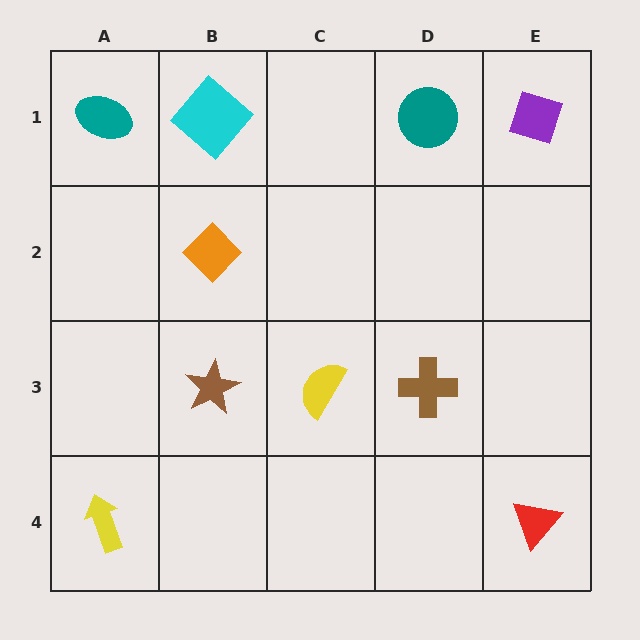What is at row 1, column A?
A teal ellipse.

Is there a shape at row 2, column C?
No, that cell is empty.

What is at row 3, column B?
A brown star.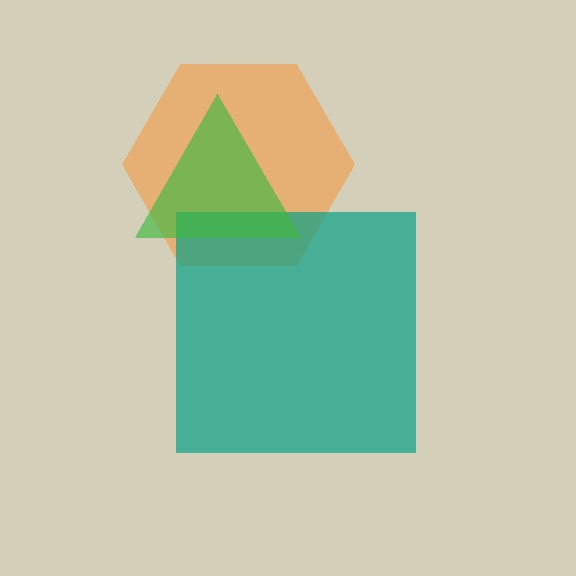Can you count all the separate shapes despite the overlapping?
Yes, there are 3 separate shapes.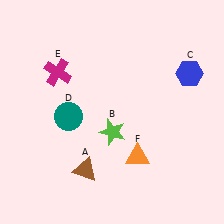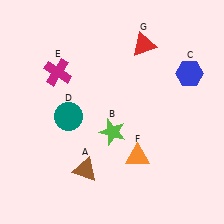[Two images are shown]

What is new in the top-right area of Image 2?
A red triangle (G) was added in the top-right area of Image 2.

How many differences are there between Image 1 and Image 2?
There is 1 difference between the two images.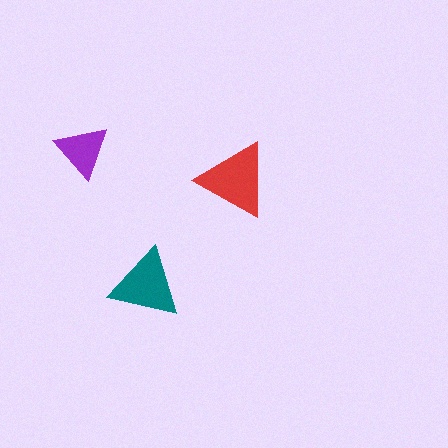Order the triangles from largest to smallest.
the red one, the teal one, the purple one.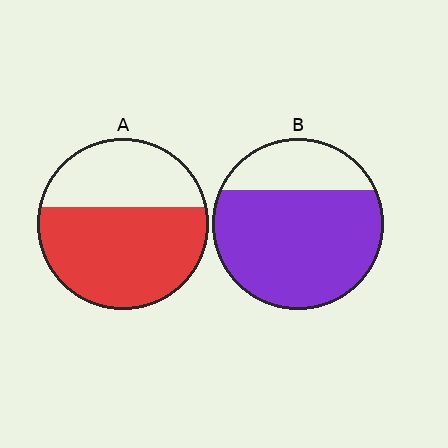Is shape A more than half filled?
Yes.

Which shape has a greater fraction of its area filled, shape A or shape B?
Shape B.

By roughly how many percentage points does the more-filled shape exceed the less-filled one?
By roughly 10 percentage points (B over A).